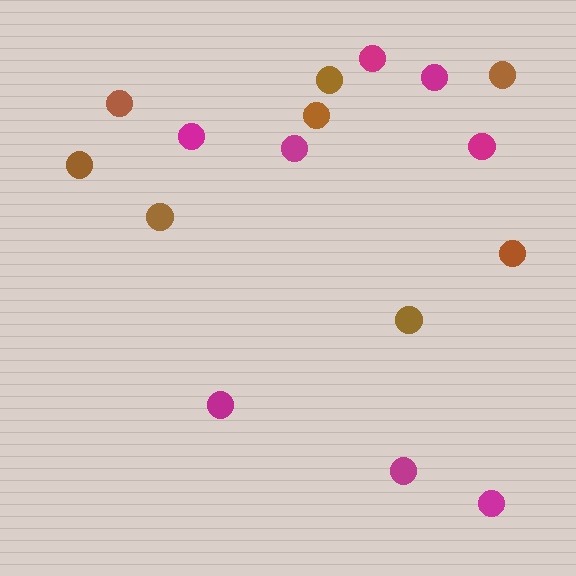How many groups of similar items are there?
There are 2 groups: one group of magenta circles (8) and one group of brown circles (8).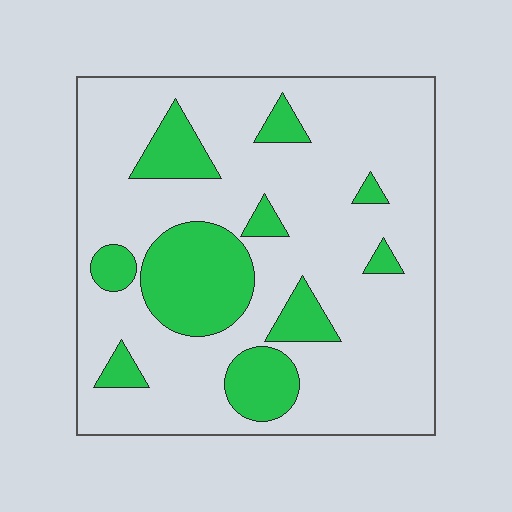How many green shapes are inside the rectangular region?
10.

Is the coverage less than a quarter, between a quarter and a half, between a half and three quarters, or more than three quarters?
Less than a quarter.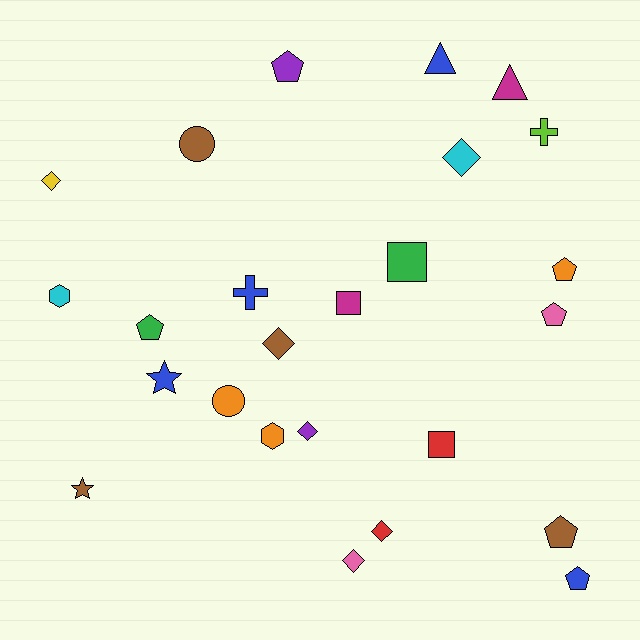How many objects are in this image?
There are 25 objects.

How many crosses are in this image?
There are 2 crosses.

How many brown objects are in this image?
There are 4 brown objects.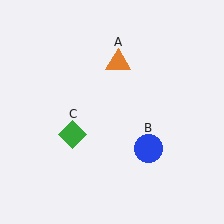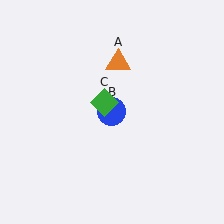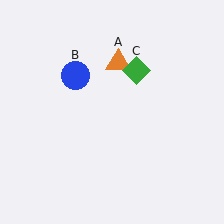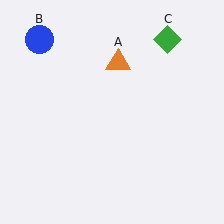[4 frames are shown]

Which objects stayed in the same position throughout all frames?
Orange triangle (object A) remained stationary.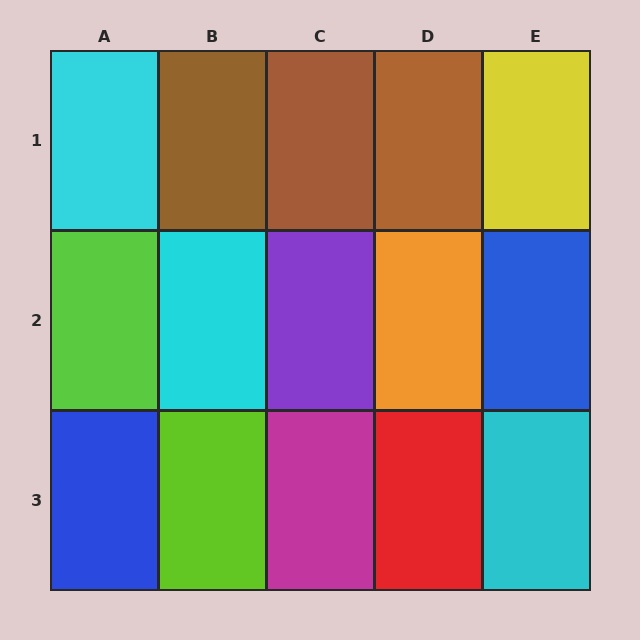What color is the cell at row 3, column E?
Cyan.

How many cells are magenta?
1 cell is magenta.